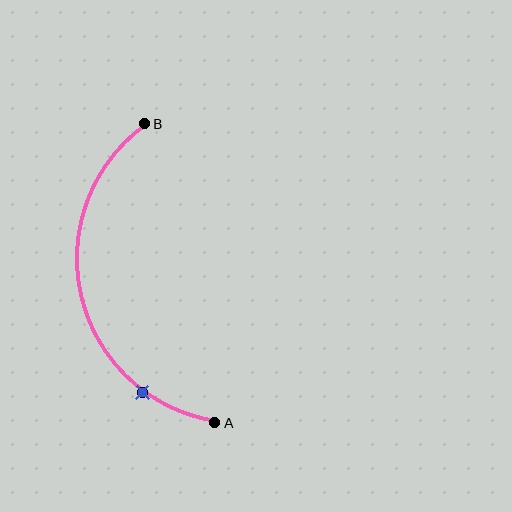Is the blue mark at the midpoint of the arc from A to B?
No. The blue mark lies on the arc but is closer to endpoint A. The arc midpoint would be at the point on the curve equidistant along the arc from both A and B.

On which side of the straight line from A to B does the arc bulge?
The arc bulges to the left of the straight line connecting A and B.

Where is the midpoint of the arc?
The arc midpoint is the point on the curve farthest from the straight line joining A and B. It sits to the left of that line.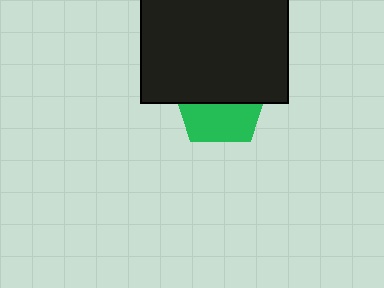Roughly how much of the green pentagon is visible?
About half of it is visible (roughly 45%).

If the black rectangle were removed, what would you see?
You would see the complete green pentagon.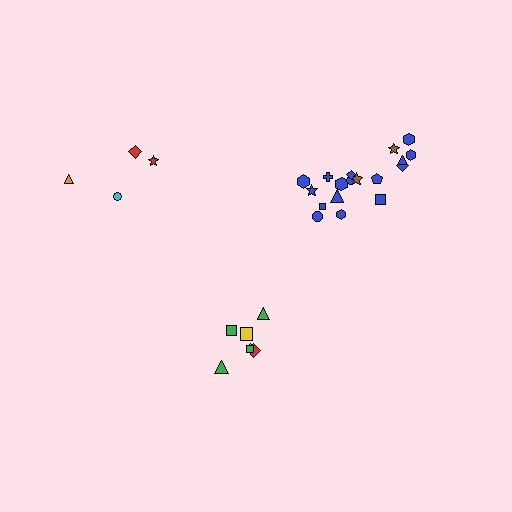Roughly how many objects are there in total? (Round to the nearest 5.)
Roughly 30 objects in total.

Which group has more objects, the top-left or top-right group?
The top-right group.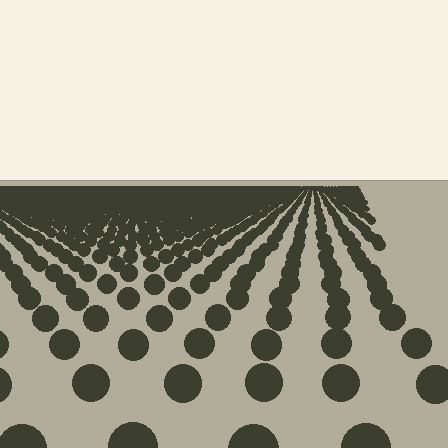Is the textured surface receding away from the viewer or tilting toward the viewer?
The surface is receding away from the viewer. Texture elements get smaller and denser toward the top.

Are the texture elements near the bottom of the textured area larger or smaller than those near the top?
Larger. Near the bottom, elements are closer to the viewer and appear at a bigger on-screen size.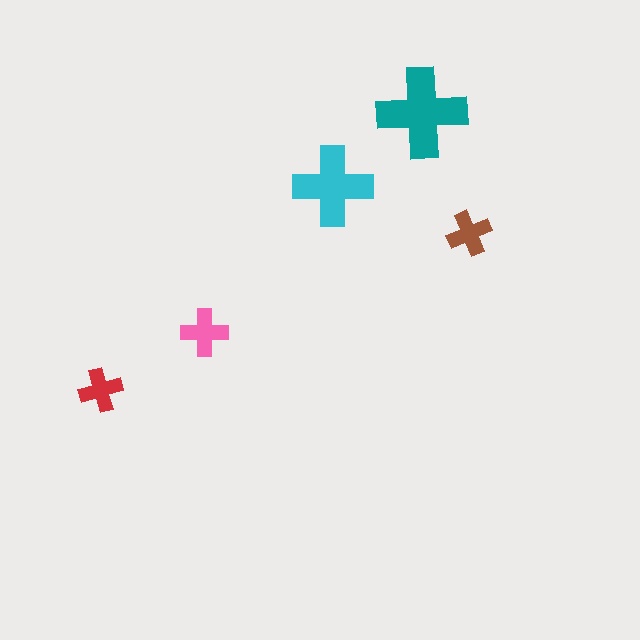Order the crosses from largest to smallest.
the teal one, the cyan one, the pink one, the brown one, the red one.